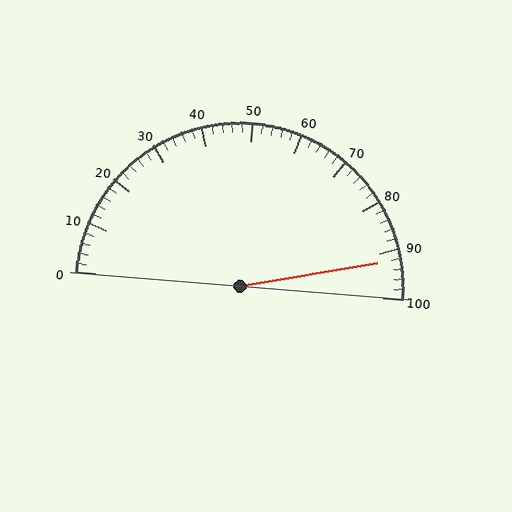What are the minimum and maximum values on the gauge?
The gauge ranges from 0 to 100.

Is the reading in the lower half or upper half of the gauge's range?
The reading is in the upper half of the range (0 to 100).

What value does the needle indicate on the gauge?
The needle indicates approximately 92.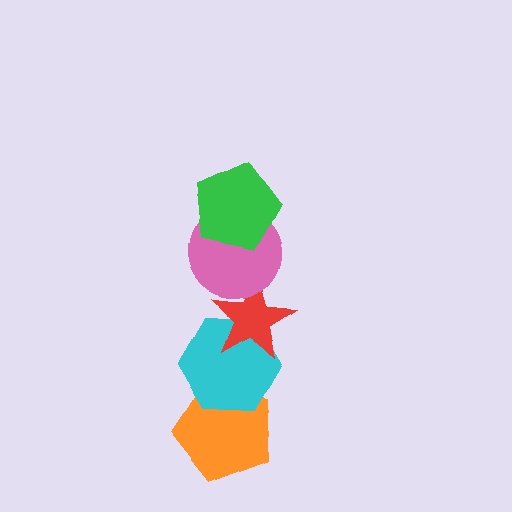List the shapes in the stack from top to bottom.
From top to bottom: the green pentagon, the pink circle, the red star, the cyan hexagon, the orange pentagon.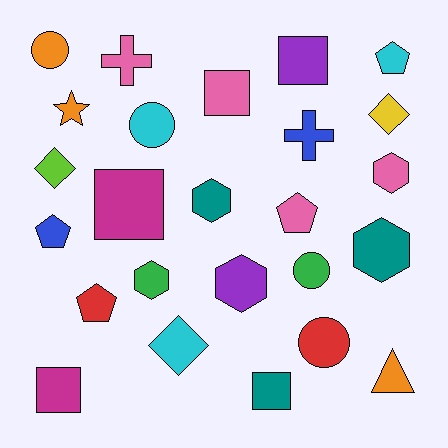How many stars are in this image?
There is 1 star.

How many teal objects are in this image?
There are 3 teal objects.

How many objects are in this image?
There are 25 objects.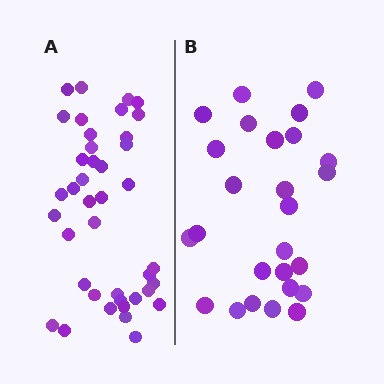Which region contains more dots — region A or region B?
Region A (the left region) has more dots.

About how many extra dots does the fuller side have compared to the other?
Region A has approximately 15 more dots than region B.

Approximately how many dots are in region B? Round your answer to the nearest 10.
About 30 dots. (The exact count is 26, which rounds to 30.)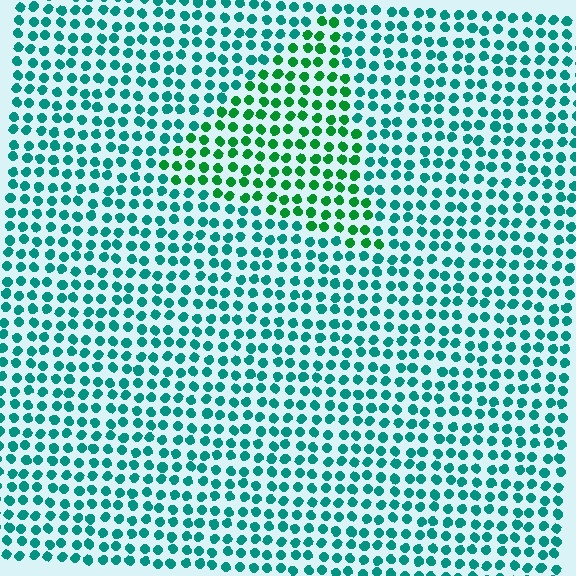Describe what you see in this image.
The image is filled with small teal elements in a uniform arrangement. A triangle-shaped region is visible where the elements are tinted to a slightly different hue, forming a subtle color boundary.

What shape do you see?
I see a triangle.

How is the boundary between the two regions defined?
The boundary is defined purely by a slight shift in hue (about 36 degrees). Spacing, size, and orientation are identical on both sides.